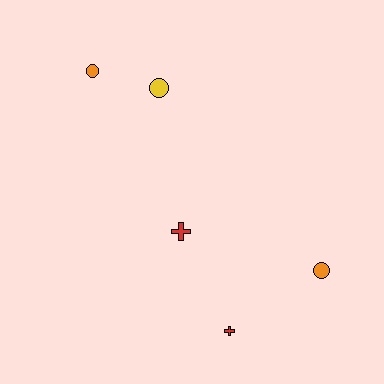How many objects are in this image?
There are 5 objects.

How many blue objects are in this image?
There are no blue objects.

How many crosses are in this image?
There are 2 crosses.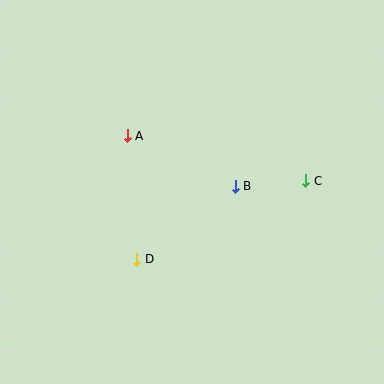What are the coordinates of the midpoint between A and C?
The midpoint between A and C is at (217, 158).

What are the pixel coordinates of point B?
Point B is at (235, 186).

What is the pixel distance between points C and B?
The distance between C and B is 71 pixels.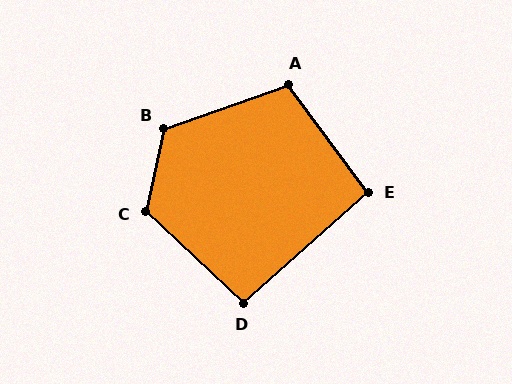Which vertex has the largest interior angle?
B, at approximately 121 degrees.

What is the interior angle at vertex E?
Approximately 95 degrees (obtuse).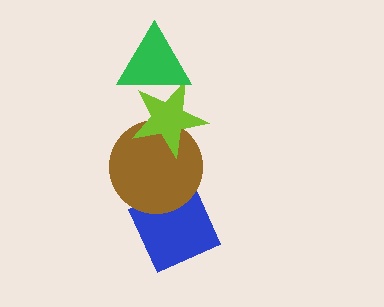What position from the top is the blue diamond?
The blue diamond is 4th from the top.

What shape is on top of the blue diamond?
The brown circle is on top of the blue diamond.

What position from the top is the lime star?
The lime star is 2nd from the top.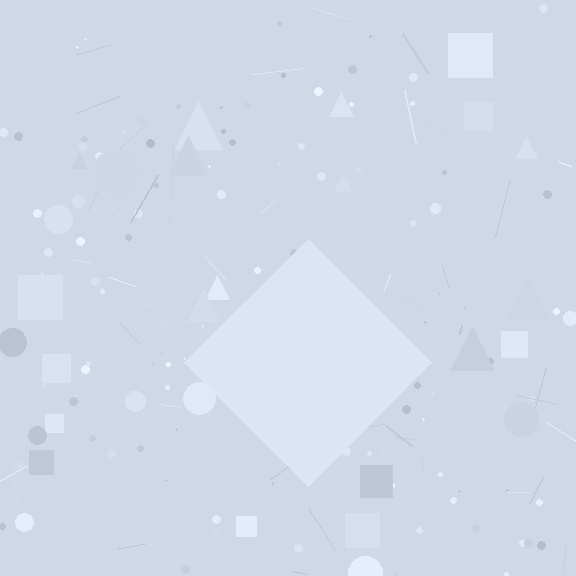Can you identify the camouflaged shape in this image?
The camouflaged shape is a diamond.